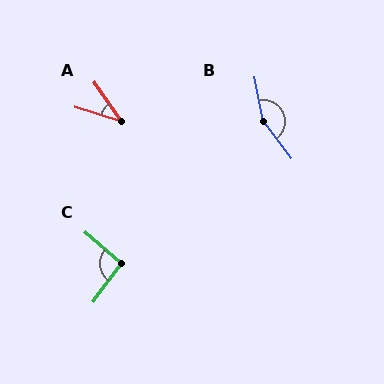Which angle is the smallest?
A, at approximately 37 degrees.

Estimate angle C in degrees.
Approximately 94 degrees.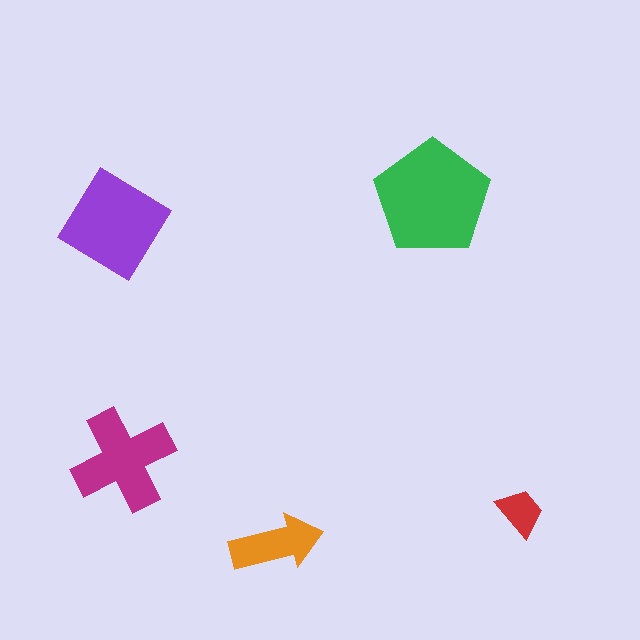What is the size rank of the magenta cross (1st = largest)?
3rd.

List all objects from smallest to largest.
The red trapezoid, the orange arrow, the magenta cross, the purple diamond, the green pentagon.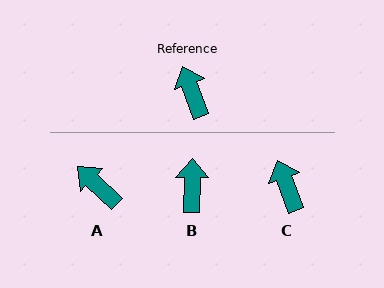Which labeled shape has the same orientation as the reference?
C.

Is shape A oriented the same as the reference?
No, it is off by about 26 degrees.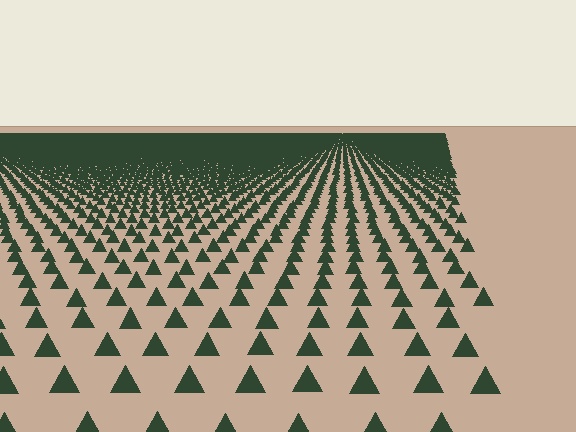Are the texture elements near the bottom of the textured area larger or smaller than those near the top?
Larger. Near the bottom, elements are closer to the viewer and appear at a bigger on-screen size.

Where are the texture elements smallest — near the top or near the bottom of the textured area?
Near the top.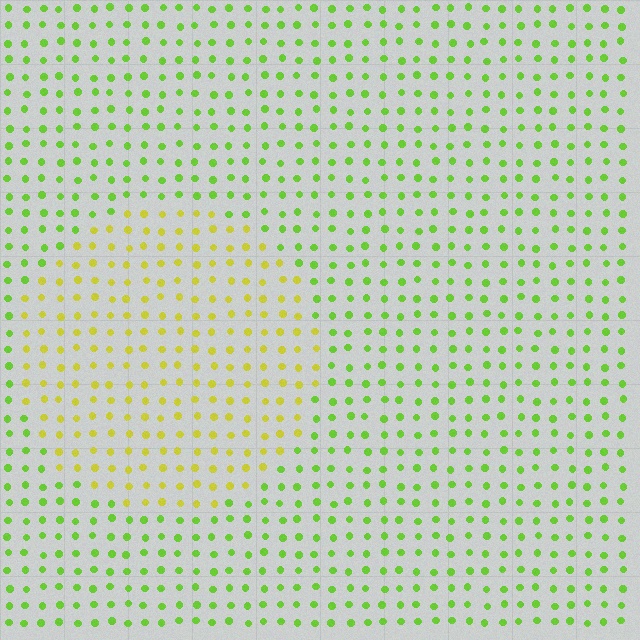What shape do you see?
I see a circle.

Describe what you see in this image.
The image is filled with small lime elements in a uniform arrangement. A circle-shaped region is visible where the elements are tinted to a slightly different hue, forming a subtle color boundary.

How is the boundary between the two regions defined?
The boundary is defined purely by a slight shift in hue (about 38 degrees). Spacing, size, and orientation are identical on both sides.